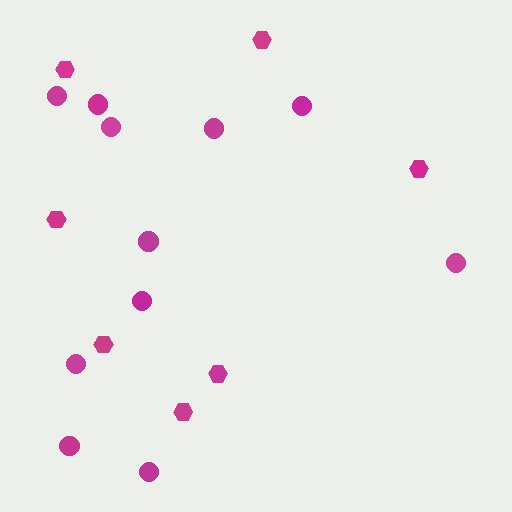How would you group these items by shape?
There are 2 groups: one group of circles (11) and one group of hexagons (7).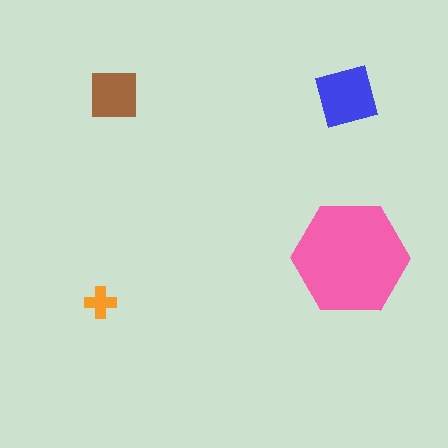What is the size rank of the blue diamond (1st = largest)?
2nd.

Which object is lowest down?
The orange cross is bottommost.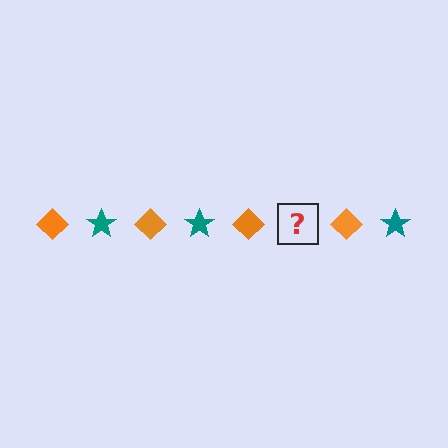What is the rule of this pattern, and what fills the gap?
The rule is that the pattern alternates between orange diamond and teal star. The gap should be filled with a teal star.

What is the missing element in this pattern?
The missing element is a teal star.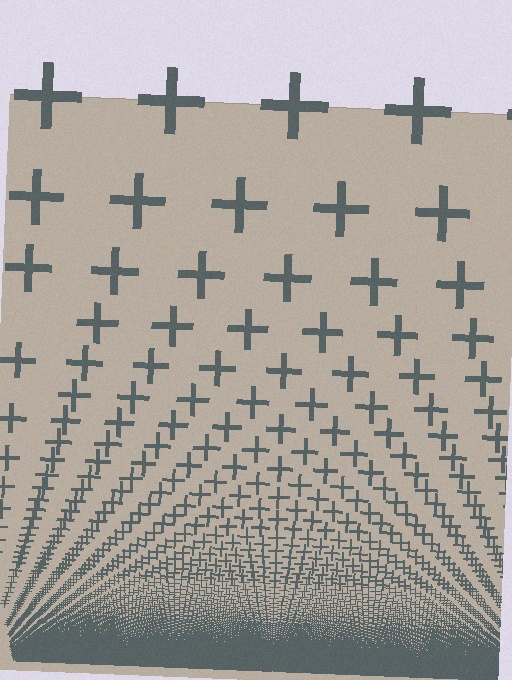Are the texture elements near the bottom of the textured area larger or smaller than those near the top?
Smaller. The gradient is inverted — elements near the bottom are smaller and denser.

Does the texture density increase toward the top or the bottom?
Density increases toward the bottom.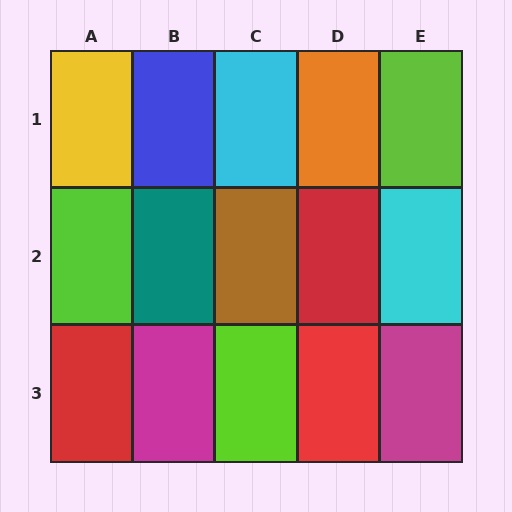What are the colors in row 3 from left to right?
Red, magenta, lime, red, magenta.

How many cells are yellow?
1 cell is yellow.